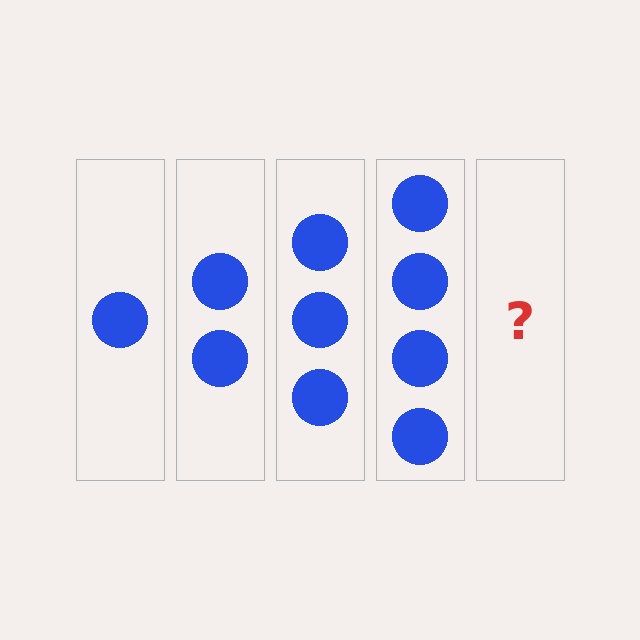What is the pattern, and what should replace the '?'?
The pattern is that each step adds one more circle. The '?' should be 5 circles.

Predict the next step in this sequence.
The next step is 5 circles.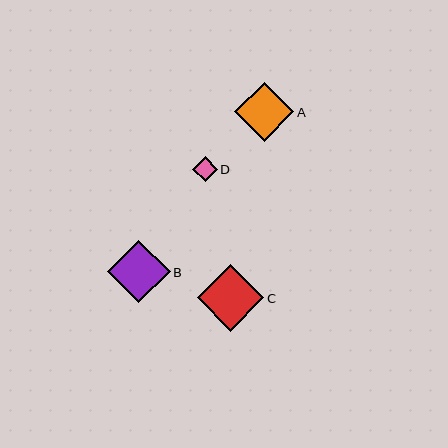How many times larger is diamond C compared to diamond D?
Diamond C is approximately 2.7 times the size of diamond D.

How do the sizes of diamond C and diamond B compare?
Diamond C and diamond B are approximately the same size.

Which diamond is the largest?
Diamond C is the largest with a size of approximately 66 pixels.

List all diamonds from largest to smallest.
From largest to smallest: C, B, A, D.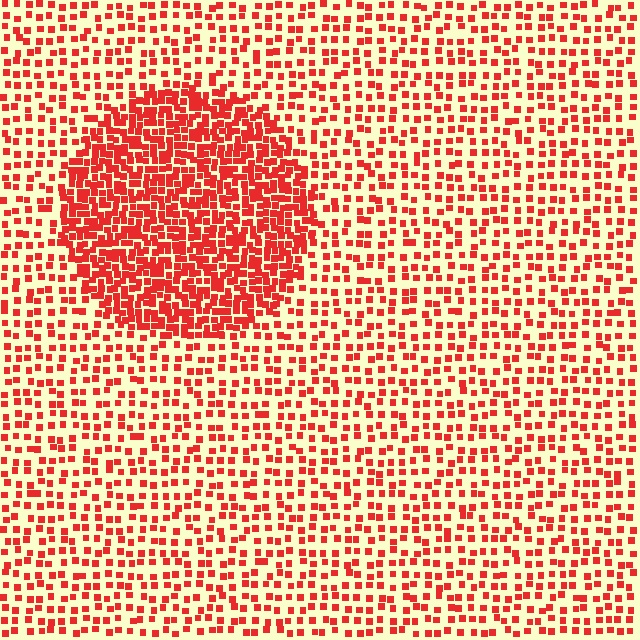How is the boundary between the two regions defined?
The boundary is defined by a change in element density (approximately 2.3x ratio). All elements are the same color, size, and shape.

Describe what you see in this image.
The image contains small red elements arranged at two different densities. A circle-shaped region is visible where the elements are more densely packed than the surrounding area.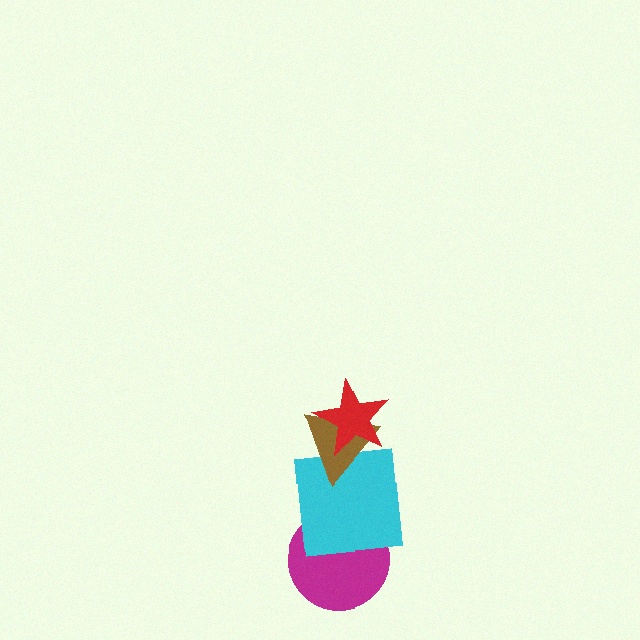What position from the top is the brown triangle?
The brown triangle is 2nd from the top.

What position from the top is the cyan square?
The cyan square is 3rd from the top.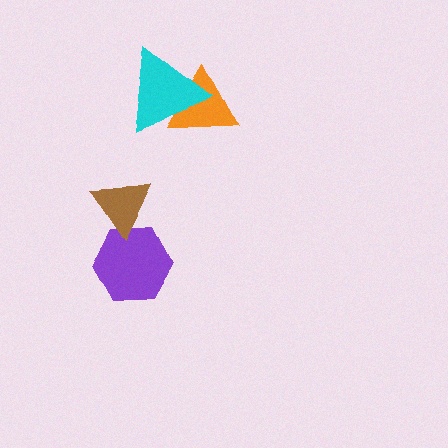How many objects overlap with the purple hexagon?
1 object overlaps with the purple hexagon.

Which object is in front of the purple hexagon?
The brown triangle is in front of the purple hexagon.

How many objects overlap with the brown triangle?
1 object overlaps with the brown triangle.